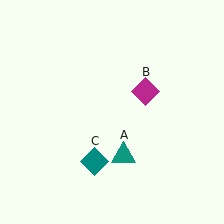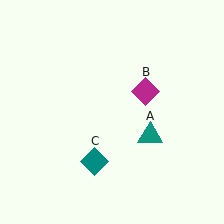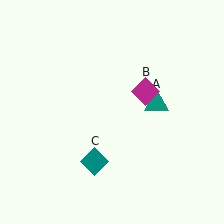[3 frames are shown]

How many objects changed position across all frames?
1 object changed position: teal triangle (object A).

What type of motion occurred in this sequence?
The teal triangle (object A) rotated counterclockwise around the center of the scene.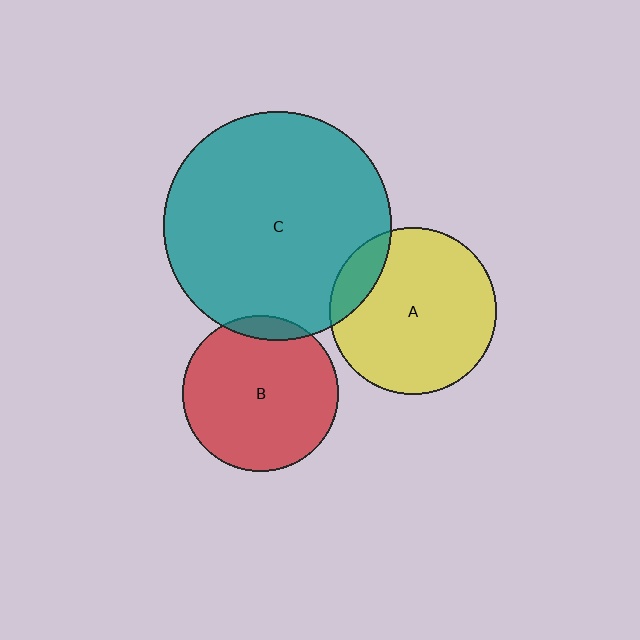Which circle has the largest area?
Circle C (teal).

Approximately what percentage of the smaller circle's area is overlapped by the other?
Approximately 15%.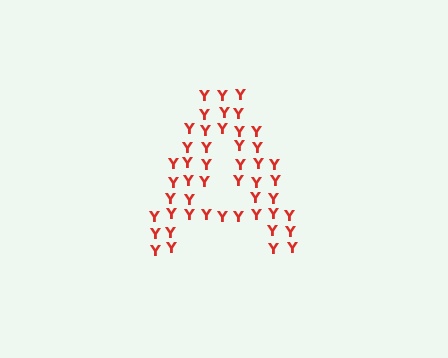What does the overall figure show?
The overall figure shows the letter A.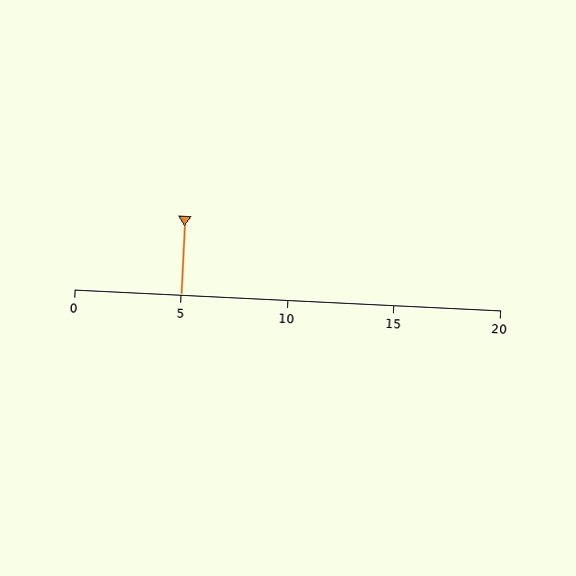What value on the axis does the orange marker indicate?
The marker indicates approximately 5.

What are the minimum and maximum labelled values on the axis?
The axis runs from 0 to 20.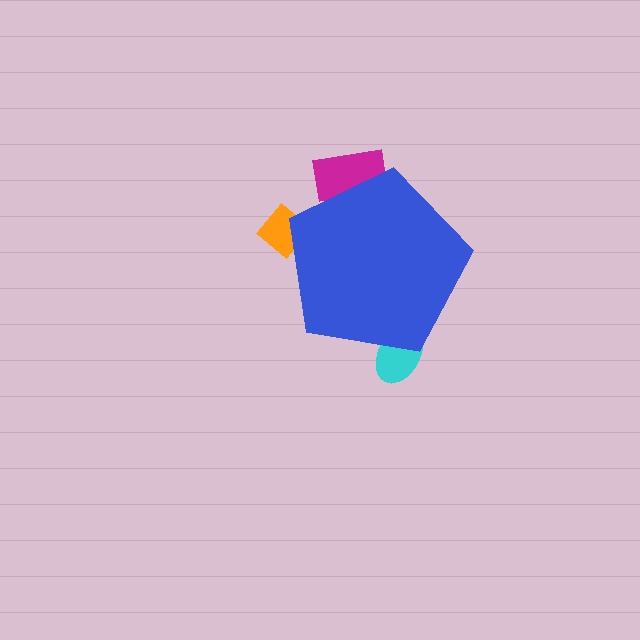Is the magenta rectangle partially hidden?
Yes, the magenta rectangle is partially hidden behind the blue pentagon.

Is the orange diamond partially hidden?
Yes, the orange diamond is partially hidden behind the blue pentagon.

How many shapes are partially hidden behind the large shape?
3 shapes are partially hidden.